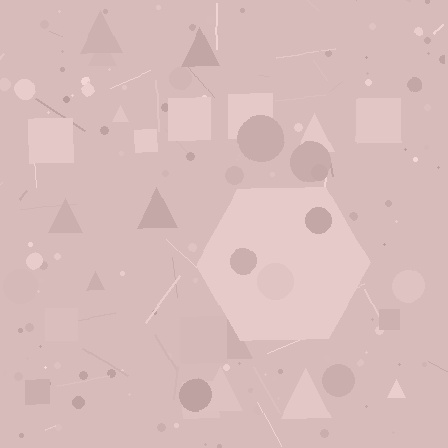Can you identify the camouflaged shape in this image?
The camouflaged shape is a hexagon.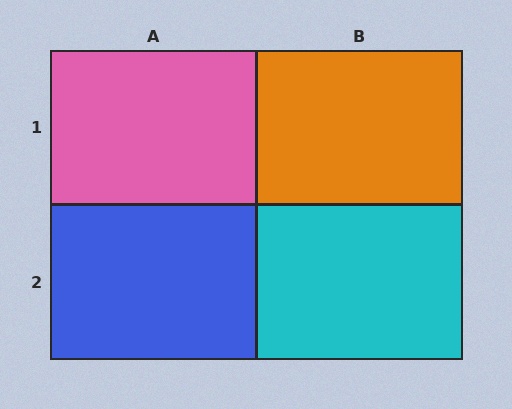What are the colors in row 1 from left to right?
Pink, orange.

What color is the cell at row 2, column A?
Blue.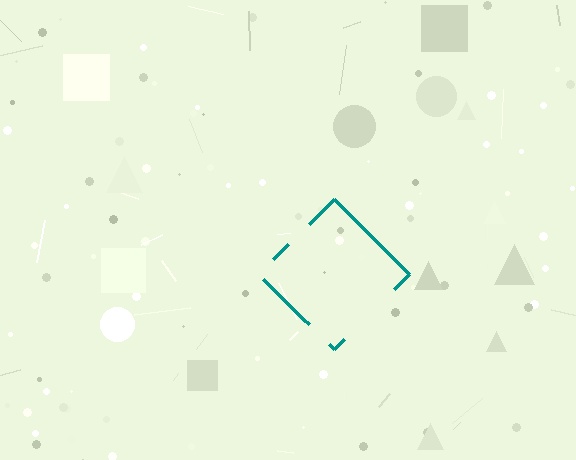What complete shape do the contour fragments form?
The contour fragments form a diamond.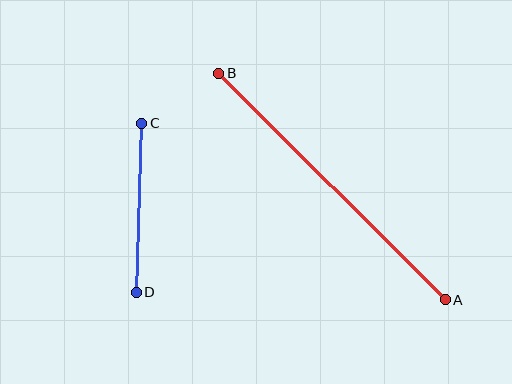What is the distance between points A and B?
The distance is approximately 320 pixels.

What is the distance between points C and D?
The distance is approximately 169 pixels.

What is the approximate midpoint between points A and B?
The midpoint is at approximately (332, 186) pixels.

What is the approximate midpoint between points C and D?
The midpoint is at approximately (139, 208) pixels.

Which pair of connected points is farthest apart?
Points A and B are farthest apart.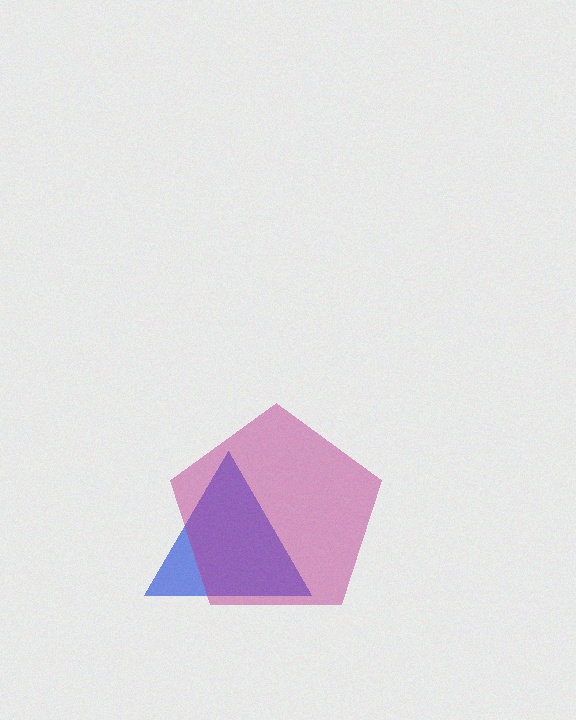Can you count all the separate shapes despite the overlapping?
Yes, there are 2 separate shapes.